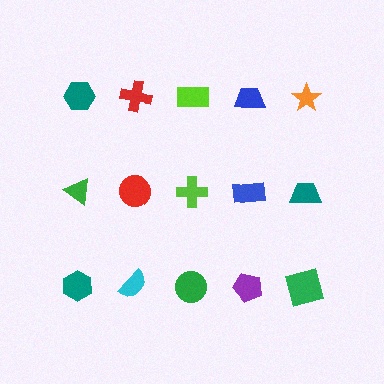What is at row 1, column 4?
A blue trapezoid.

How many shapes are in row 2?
5 shapes.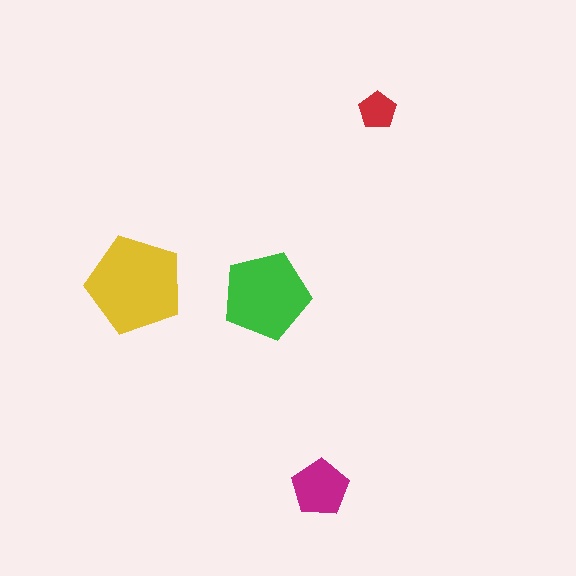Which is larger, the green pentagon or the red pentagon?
The green one.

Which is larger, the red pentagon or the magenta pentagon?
The magenta one.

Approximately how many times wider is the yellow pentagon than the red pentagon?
About 2.5 times wider.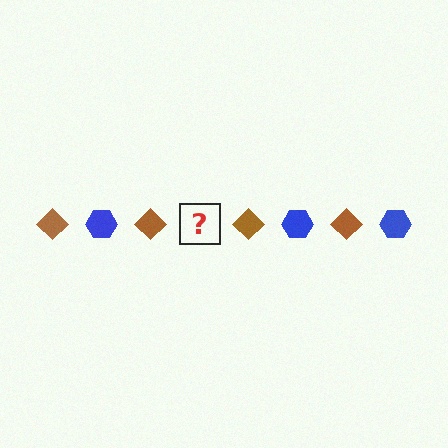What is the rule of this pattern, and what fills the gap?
The rule is that the pattern alternates between brown diamond and blue hexagon. The gap should be filled with a blue hexagon.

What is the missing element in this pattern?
The missing element is a blue hexagon.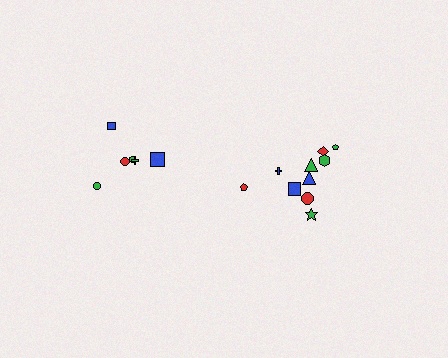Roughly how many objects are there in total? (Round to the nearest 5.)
Roughly 15 objects in total.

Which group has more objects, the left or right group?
The right group.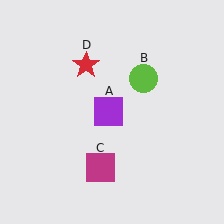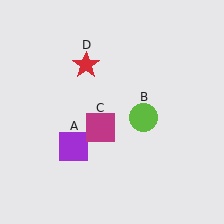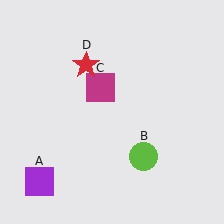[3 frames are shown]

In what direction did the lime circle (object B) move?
The lime circle (object B) moved down.